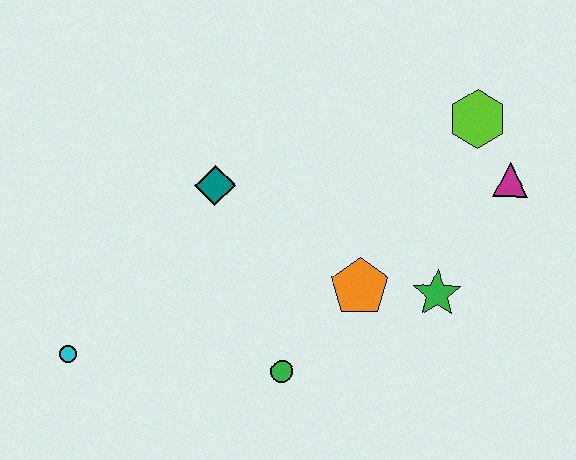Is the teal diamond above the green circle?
Yes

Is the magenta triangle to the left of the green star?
No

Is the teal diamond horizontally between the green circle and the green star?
No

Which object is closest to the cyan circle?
The green circle is closest to the cyan circle.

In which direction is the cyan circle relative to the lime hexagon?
The cyan circle is to the left of the lime hexagon.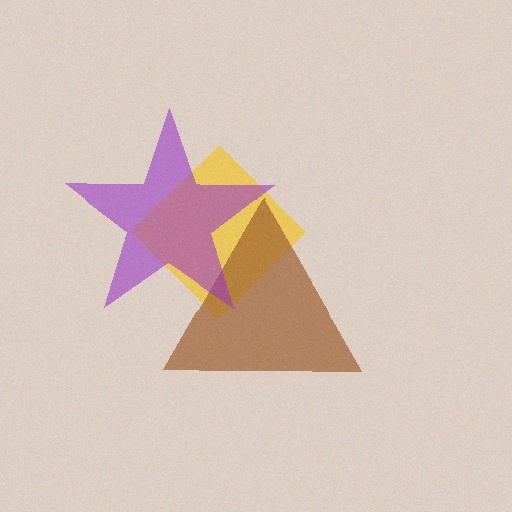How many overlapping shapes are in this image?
There are 3 overlapping shapes in the image.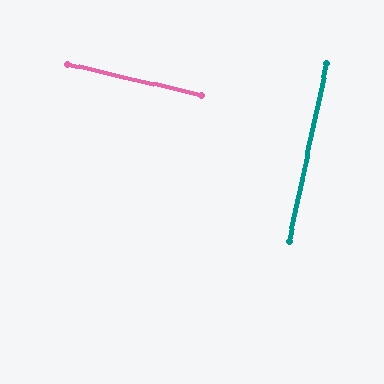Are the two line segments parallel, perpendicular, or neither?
Perpendicular — they meet at approximately 89°.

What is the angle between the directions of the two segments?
Approximately 89 degrees.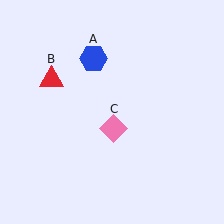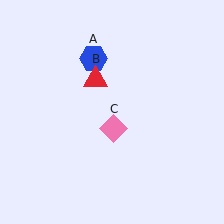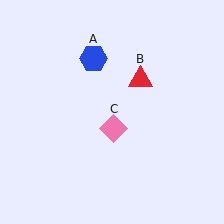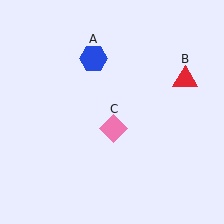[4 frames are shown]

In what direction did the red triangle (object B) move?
The red triangle (object B) moved right.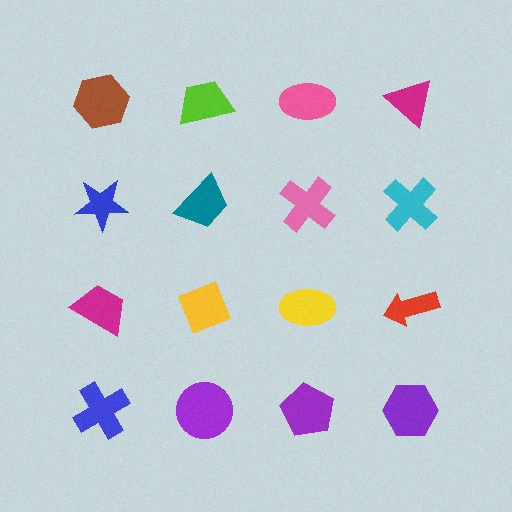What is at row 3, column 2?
A yellow diamond.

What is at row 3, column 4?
A red arrow.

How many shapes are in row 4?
4 shapes.